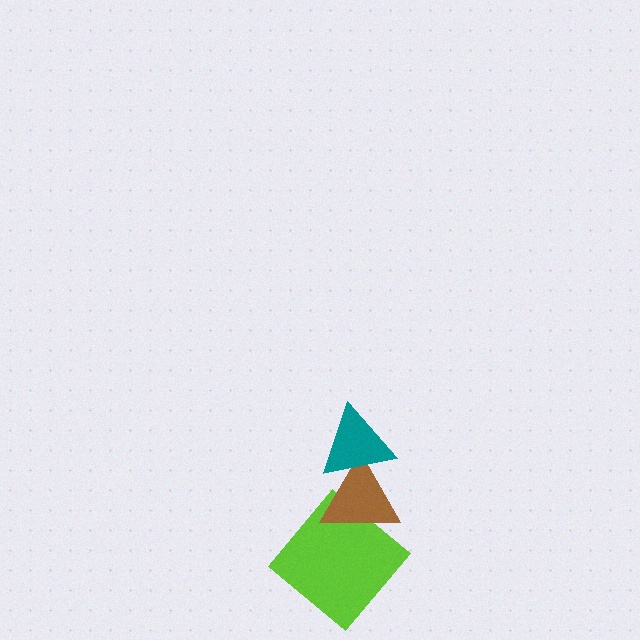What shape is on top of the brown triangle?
The teal triangle is on top of the brown triangle.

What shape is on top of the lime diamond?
The brown triangle is on top of the lime diamond.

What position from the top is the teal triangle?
The teal triangle is 1st from the top.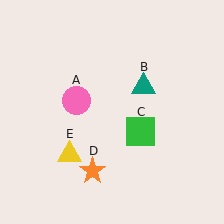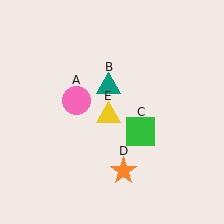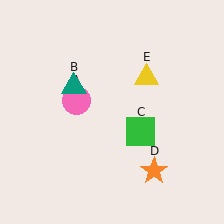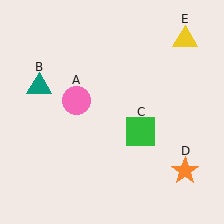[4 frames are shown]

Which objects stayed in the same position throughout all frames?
Pink circle (object A) and green square (object C) remained stationary.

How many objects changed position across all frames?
3 objects changed position: teal triangle (object B), orange star (object D), yellow triangle (object E).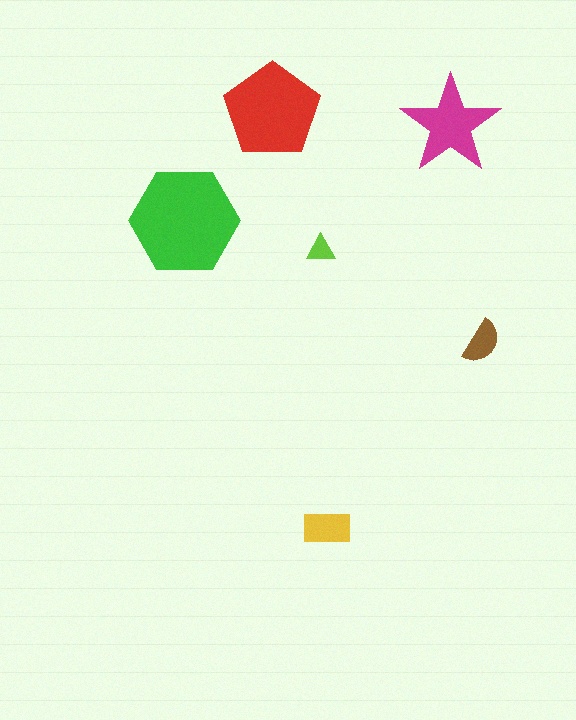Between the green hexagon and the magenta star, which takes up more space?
The green hexagon.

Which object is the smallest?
The lime triangle.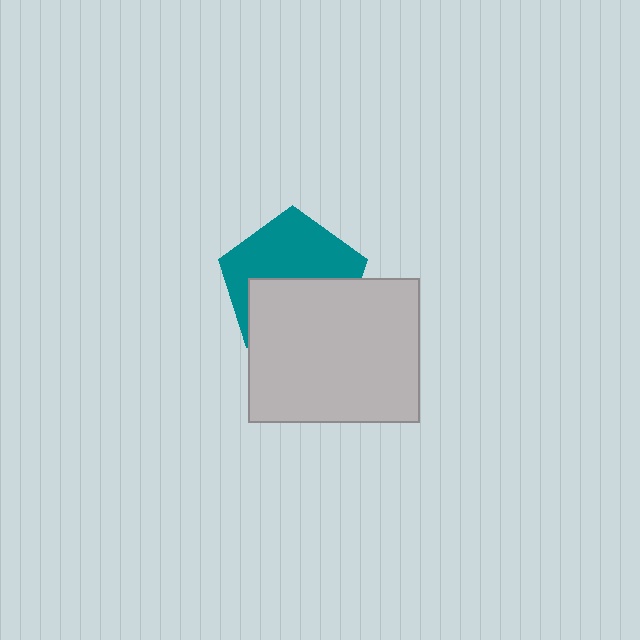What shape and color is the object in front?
The object in front is a light gray rectangle.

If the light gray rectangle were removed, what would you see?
You would see the complete teal pentagon.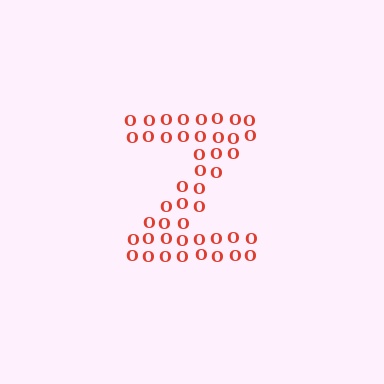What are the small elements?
The small elements are letter O's.